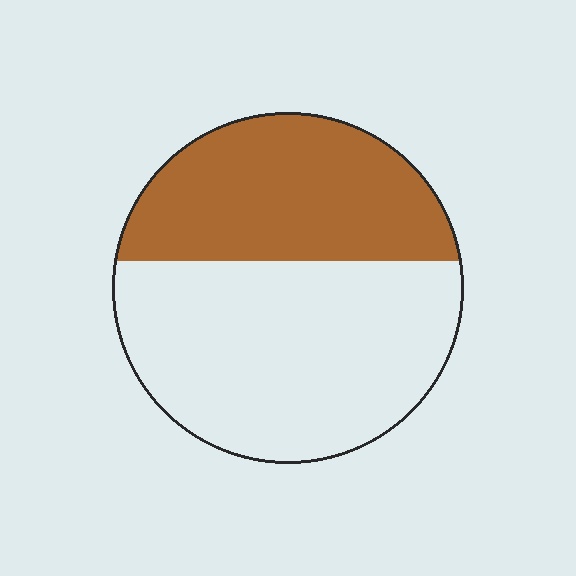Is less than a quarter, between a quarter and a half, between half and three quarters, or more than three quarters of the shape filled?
Between a quarter and a half.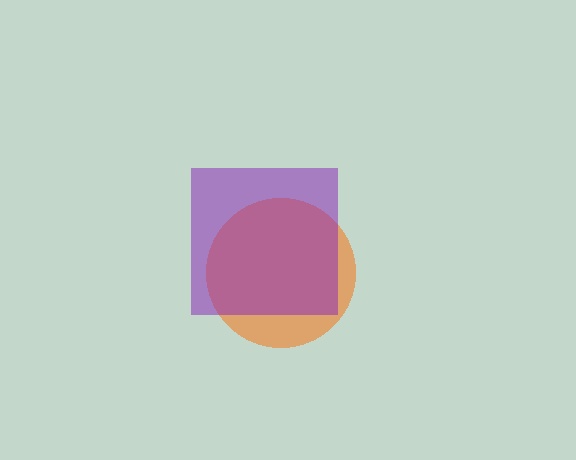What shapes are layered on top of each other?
The layered shapes are: an orange circle, a purple square.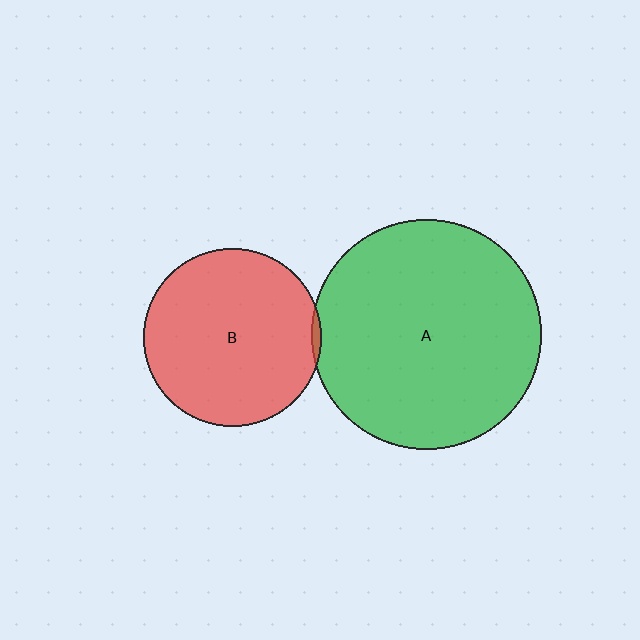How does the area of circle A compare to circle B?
Approximately 1.7 times.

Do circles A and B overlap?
Yes.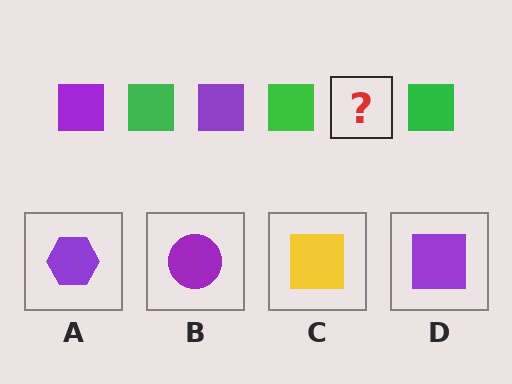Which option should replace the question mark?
Option D.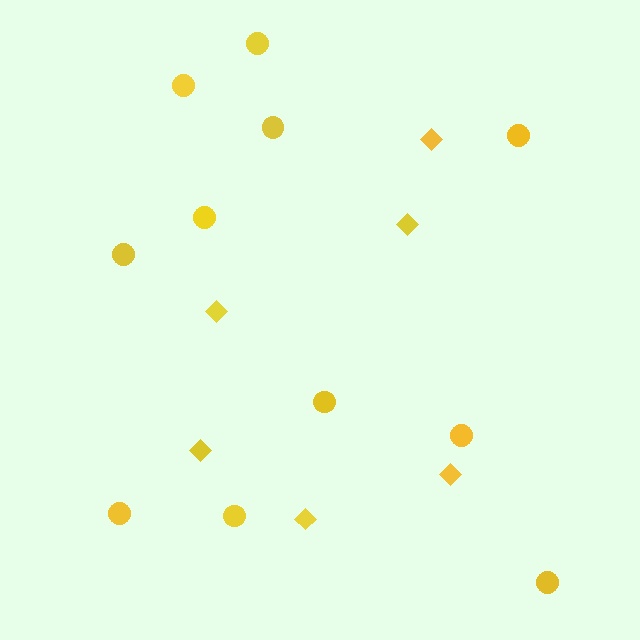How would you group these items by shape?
There are 2 groups: one group of diamonds (6) and one group of circles (11).